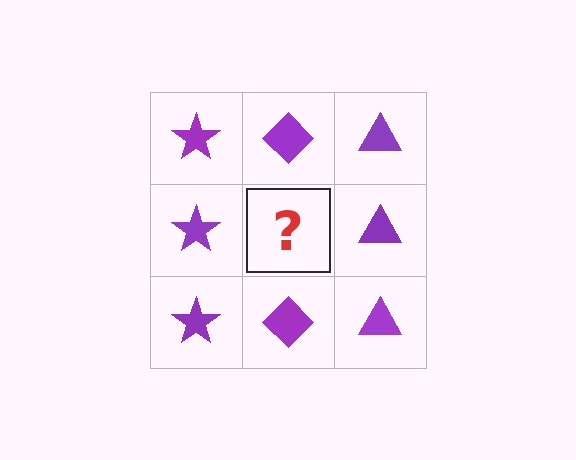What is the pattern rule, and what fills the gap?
The rule is that each column has a consistent shape. The gap should be filled with a purple diamond.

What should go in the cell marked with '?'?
The missing cell should contain a purple diamond.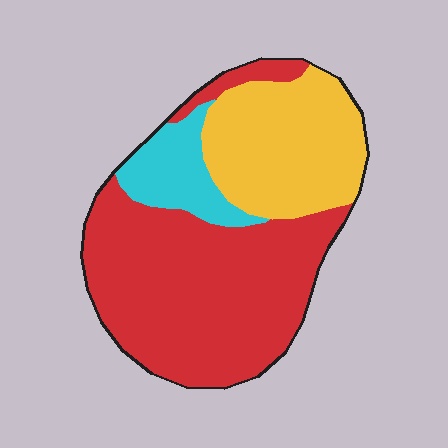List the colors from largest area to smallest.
From largest to smallest: red, yellow, cyan.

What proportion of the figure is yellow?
Yellow takes up about one third (1/3) of the figure.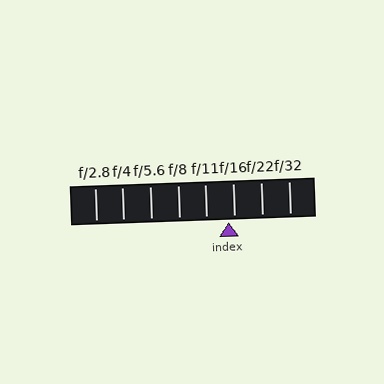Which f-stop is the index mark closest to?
The index mark is closest to f/16.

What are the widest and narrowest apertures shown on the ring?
The widest aperture shown is f/2.8 and the narrowest is f/32.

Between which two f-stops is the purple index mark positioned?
The index mark is between f/11 and f/16.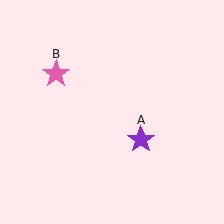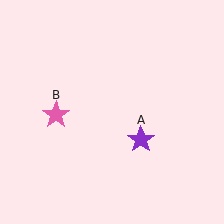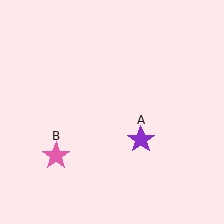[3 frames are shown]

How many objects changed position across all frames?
1 object changed position: pink star (object B).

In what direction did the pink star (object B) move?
The pink star (object B) moved down.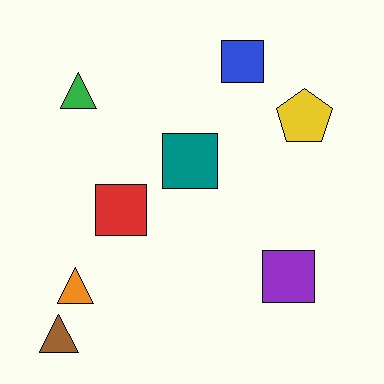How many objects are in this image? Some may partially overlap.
There are 8 objects.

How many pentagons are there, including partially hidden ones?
There is 1 pentagon.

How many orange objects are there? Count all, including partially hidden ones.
There is 1 orange object.